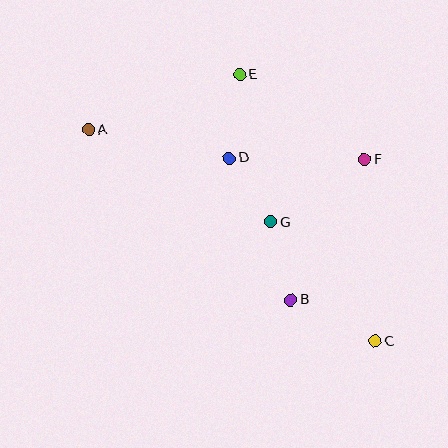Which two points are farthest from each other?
Points A and C are farthest from each other.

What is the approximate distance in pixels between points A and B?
The distance between A and B is approximately 264 pixels.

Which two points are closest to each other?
Points D and G are closest to each other.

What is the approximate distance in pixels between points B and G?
The distance between B and G is approximately 81 pixels.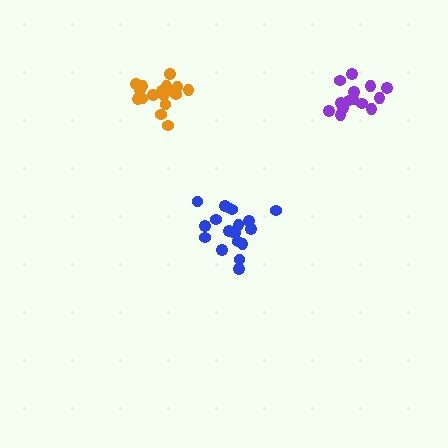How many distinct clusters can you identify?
There are 3 distinct clusters.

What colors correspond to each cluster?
The clusters are colored: blue, purple, orange.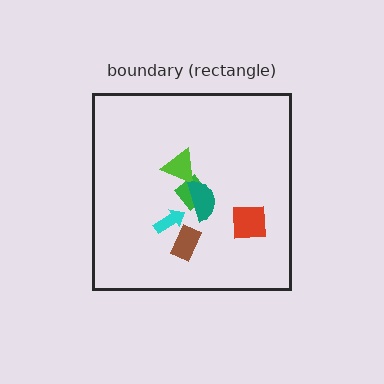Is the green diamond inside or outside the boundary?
Inside.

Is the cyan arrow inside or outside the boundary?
Inside.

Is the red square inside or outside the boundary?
Inside.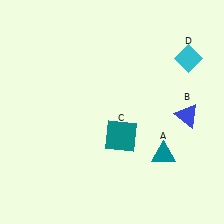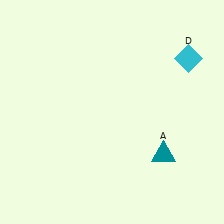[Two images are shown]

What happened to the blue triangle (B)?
The blue triangle (B) was removed in Image 2. It was in the bottom-right area of Image 1.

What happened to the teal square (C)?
The teal square (C) was removed in Image 2. It was in the bottom-right area of Image 1.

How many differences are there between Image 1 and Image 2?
There are 2 differences between the two images.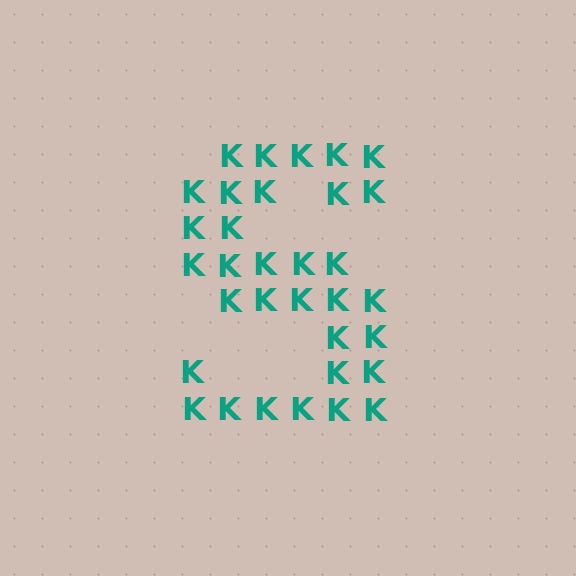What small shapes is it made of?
It is made of small letter K's.